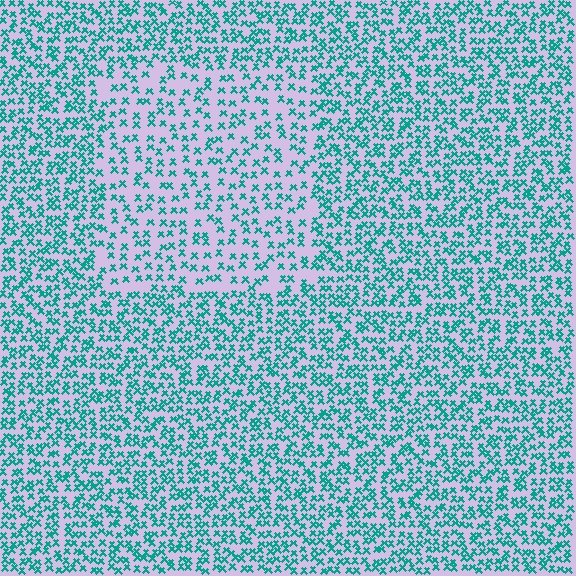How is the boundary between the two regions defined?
The boundary is defined by a change in element density (approximately 1.8x ratio). All elements are the same color, size, and shape.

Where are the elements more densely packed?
The elements are more densely packed outside the rectangle boundary.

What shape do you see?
I see a rectangle.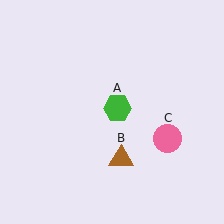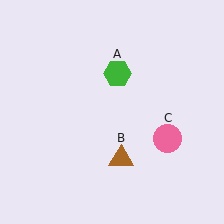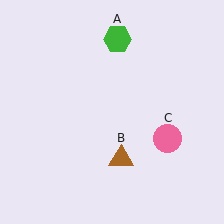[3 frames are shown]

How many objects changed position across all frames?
1 object changed position: green hexagon (object A).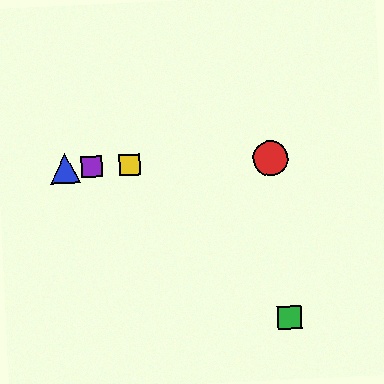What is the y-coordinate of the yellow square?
The yellow square is at y≈165.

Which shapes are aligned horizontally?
The red circle, the blue triangle, the yellow square, the purple square are aligned horizontally.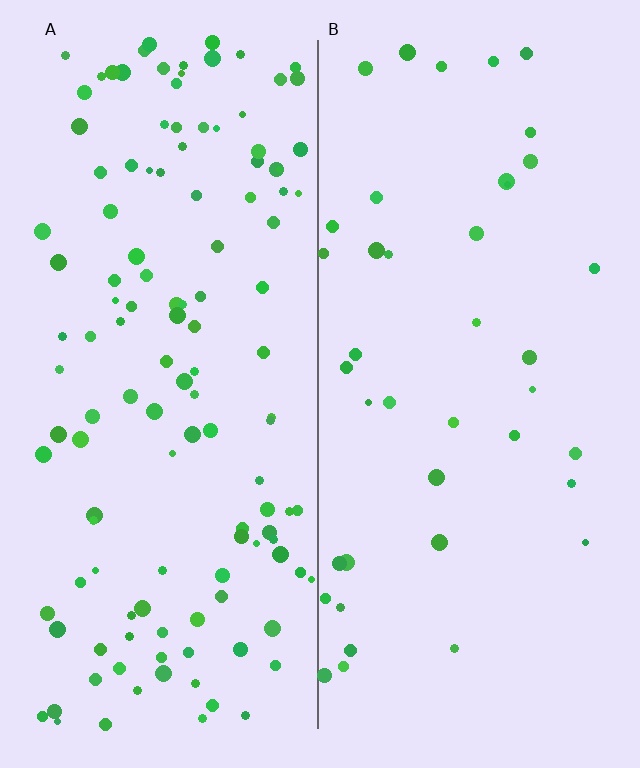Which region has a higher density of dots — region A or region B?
A (the left).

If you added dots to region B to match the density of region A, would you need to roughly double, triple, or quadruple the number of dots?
Approximately triple.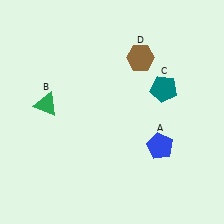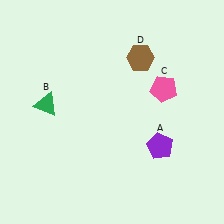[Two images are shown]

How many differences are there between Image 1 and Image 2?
There are 2 differences between the two images.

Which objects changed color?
A changed from blue to purple. C changed from teal to pink.